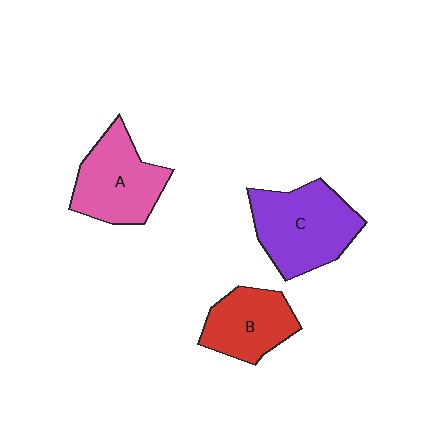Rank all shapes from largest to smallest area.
From largest to smallest: C (purple), A (pink), B (red).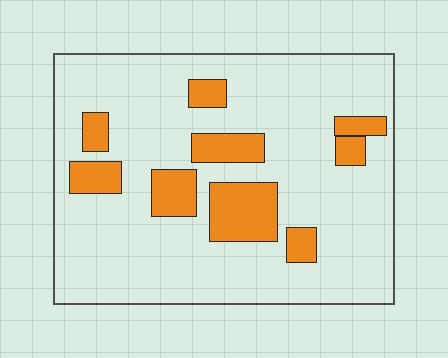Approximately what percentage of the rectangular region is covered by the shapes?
Approximately 20%.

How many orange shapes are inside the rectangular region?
9.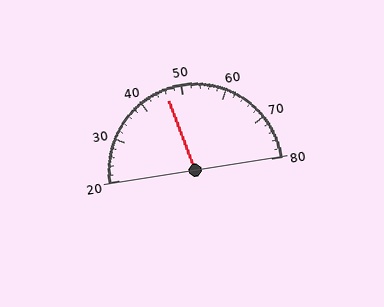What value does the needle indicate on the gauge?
The needle indicates approximately 46.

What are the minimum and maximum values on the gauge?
The gauge ranges from 20 to 80.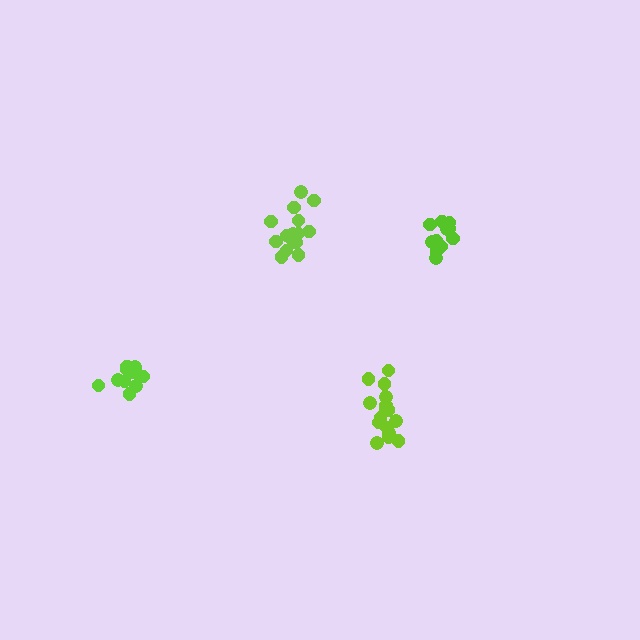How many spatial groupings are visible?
There are 4 spatial groupings.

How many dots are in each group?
Group 1: 12 dots, Group 2: 16 dots, Group 3: 15 dots, Group 4: 13 dots (56 total).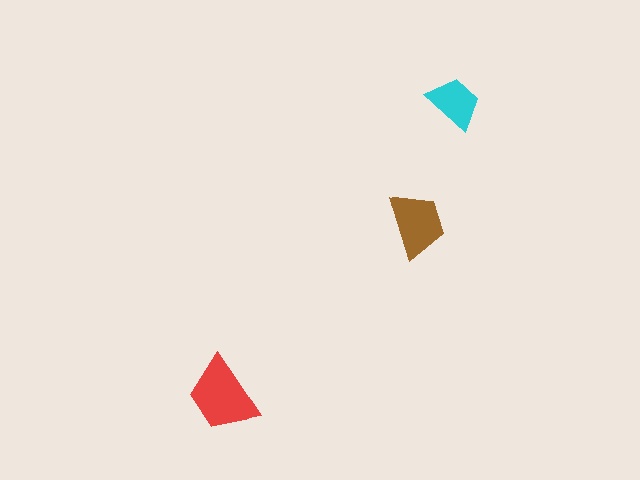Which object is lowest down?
The red trapezoid is bottommost.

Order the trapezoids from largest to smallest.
the red one, the brown one, the cyan one.